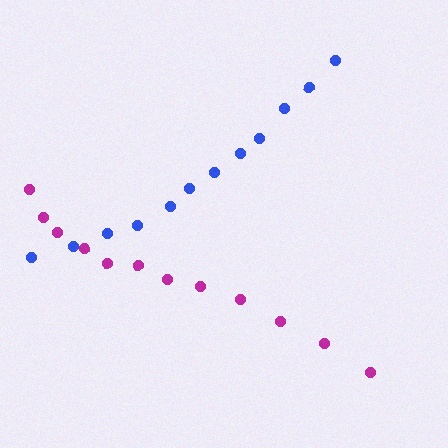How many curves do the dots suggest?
There are 2 distinct paths.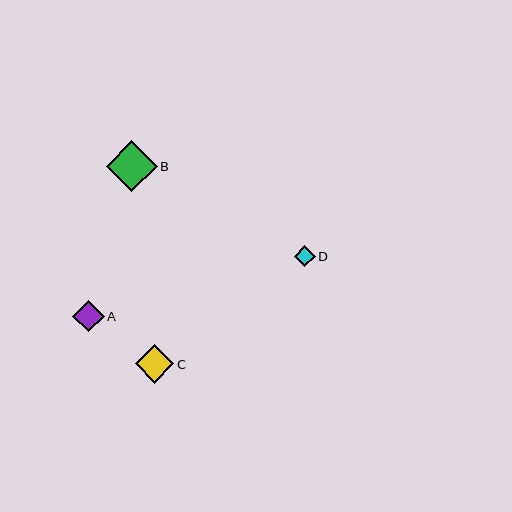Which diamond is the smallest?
Diamond D is the smallest with a size of approximately 21 pixels.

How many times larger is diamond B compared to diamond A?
Diamond B is approximately 1.6 times the size of diamond A.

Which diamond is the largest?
Diamond B is the largest with a size of approximately 51 pixels.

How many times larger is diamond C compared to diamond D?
Diamond C is approximately 1.8 times the size of diamond D.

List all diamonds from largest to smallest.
From largest to smallest: B, C, A, D.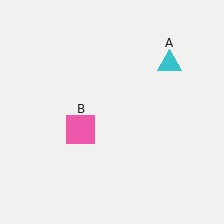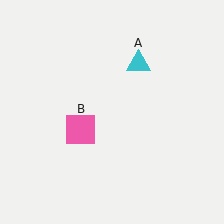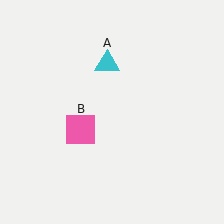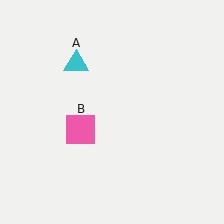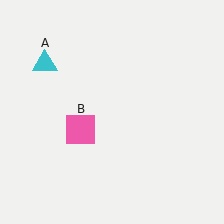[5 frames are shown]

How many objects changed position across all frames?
1 object changed position: cyan triangle (object A).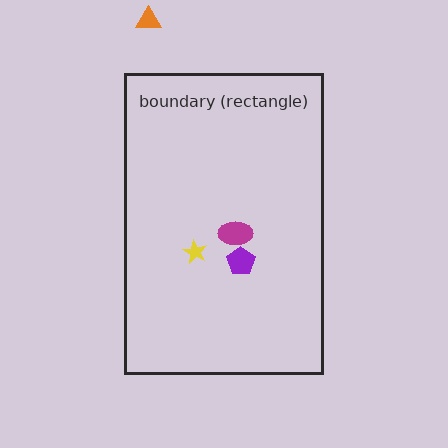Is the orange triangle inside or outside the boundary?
Outside.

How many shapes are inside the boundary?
3 inside, 1 outside.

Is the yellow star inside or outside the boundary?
Inside.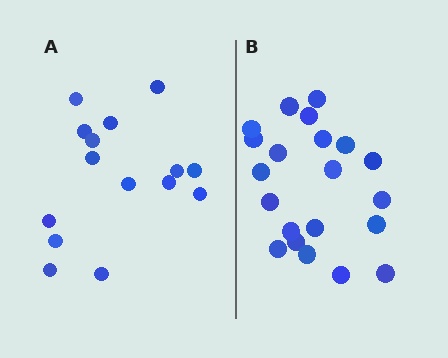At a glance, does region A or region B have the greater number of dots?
Region B (the right region) has more dots.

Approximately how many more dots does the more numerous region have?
Region B has about 6 more dots than region A.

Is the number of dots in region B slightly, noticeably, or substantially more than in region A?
Region B has noticeably more, but not dramatically so. The ratio is roughly 1.4 to 1.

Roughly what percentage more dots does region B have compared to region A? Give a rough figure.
About 40% more.